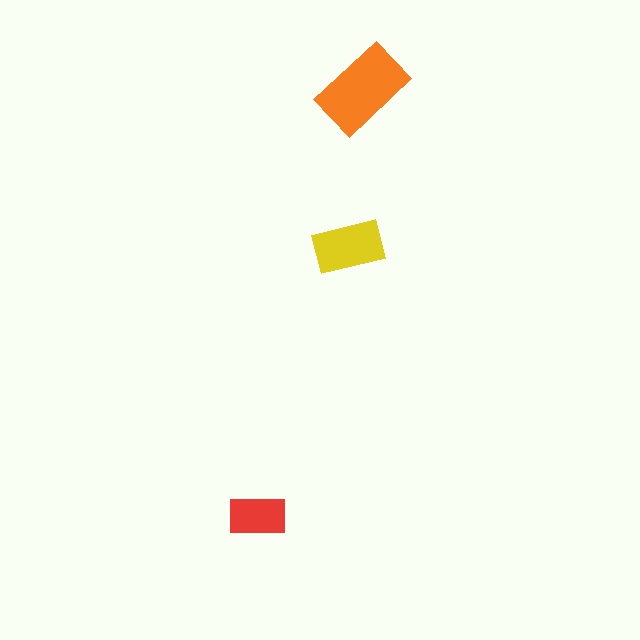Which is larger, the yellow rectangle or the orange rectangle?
The orange one.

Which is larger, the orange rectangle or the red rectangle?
The orange one.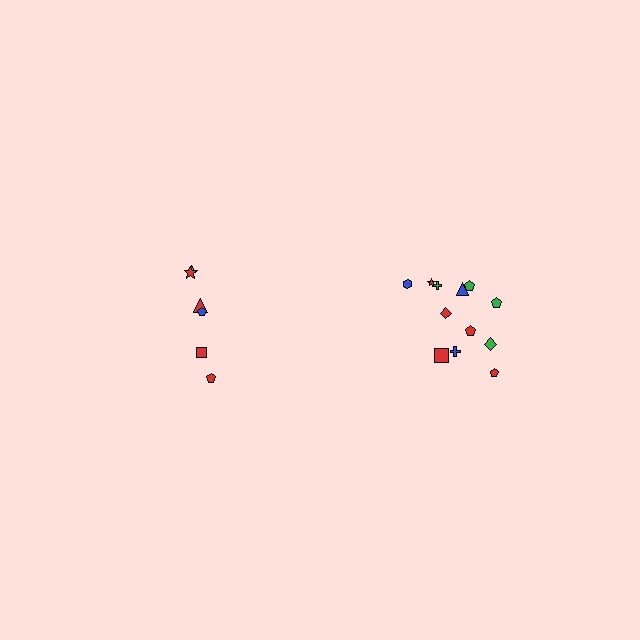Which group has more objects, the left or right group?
The right group.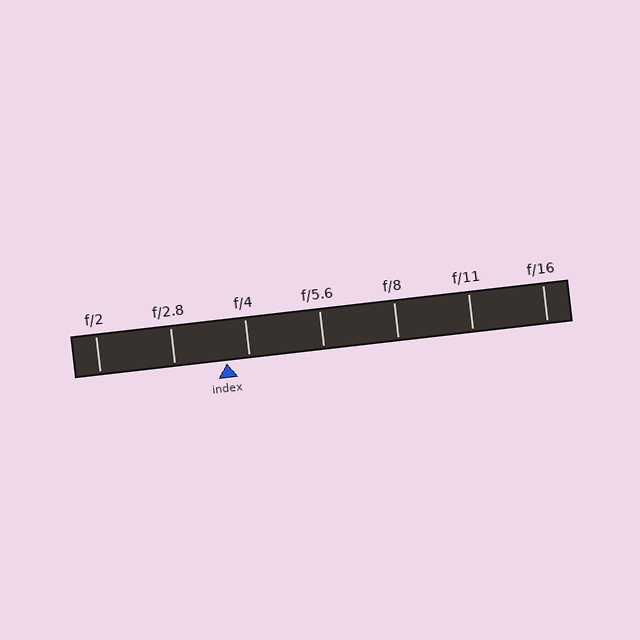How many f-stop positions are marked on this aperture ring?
There are 7 f-stop positions marked.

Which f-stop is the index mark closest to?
The index mark is closest to f/4.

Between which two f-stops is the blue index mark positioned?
The index mark is between f/2.8 and f/4.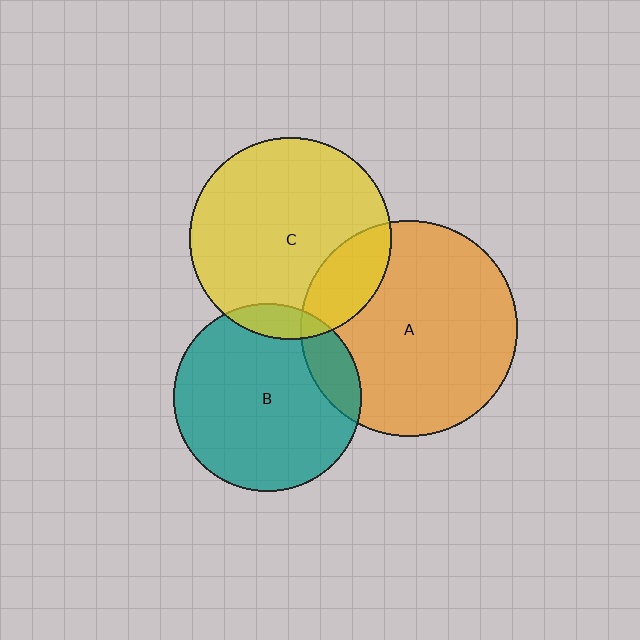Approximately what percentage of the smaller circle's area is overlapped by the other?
Approximately 10%.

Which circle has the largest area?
Circle A (orange).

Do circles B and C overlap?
Yes.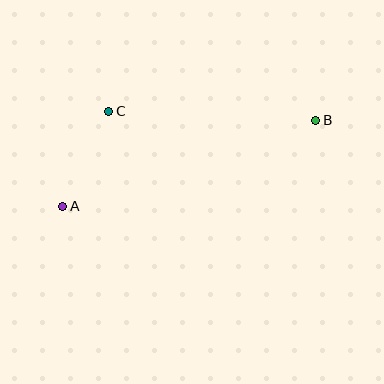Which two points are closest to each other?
Points A and C are closest to each other.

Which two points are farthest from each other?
Points A and B are farthest from each other.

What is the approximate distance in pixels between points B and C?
The distance between B and C is approximately 207 pixels.